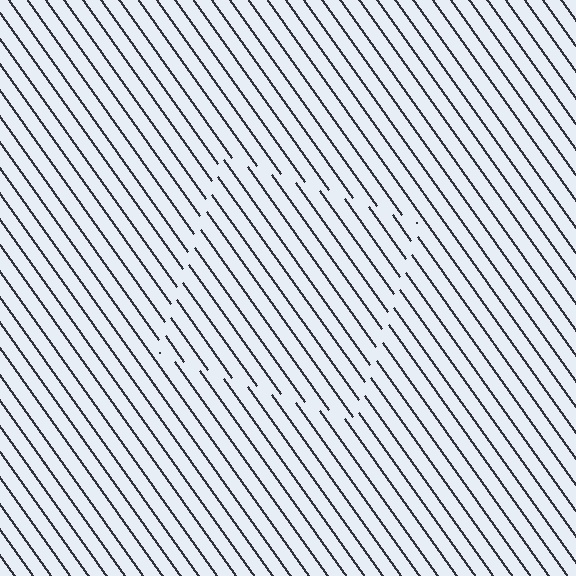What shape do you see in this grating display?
An illusory square. The interior of the shape contains the same grating, shifted by half a period — the contour is defined by the phase discontinuity where line-ends from the inner and outer gratings abut.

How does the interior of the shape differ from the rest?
The interior of the shape contains the same grating, shifted by half a period — the contour is defined by the phase discontinuity where line-ends from the inner and outer gratings abut.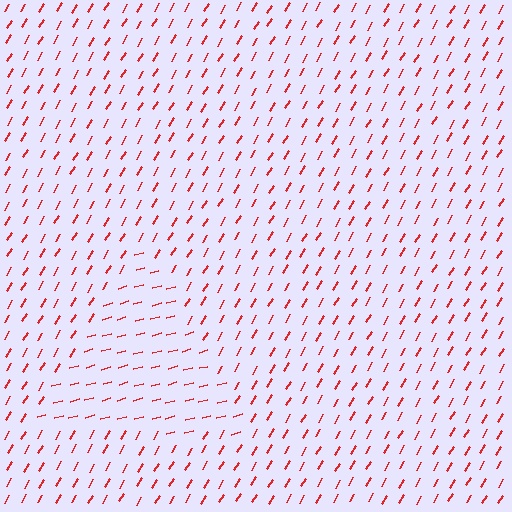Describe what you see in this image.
The image is filled with small red line segments. A triangle region in the image has lines oriented differently from the surrounding lines, creating a visible texture boundary.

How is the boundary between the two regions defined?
The boundary is defined purely by a change in line orientation (approximately 45 degrees difference). All lines are the same color and thickness.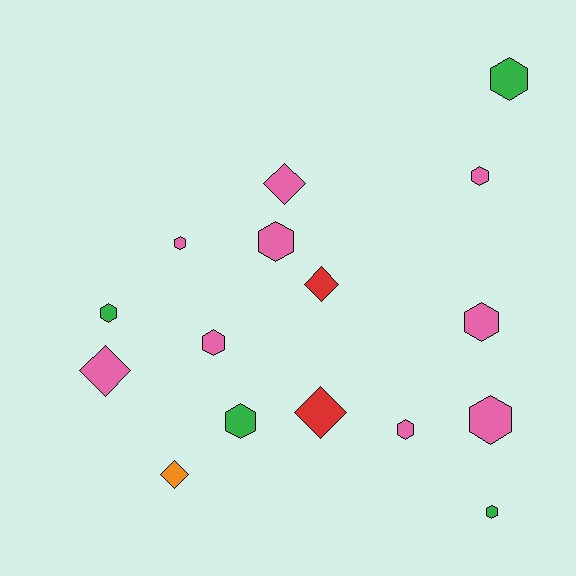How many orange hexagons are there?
There are no orange hexagons.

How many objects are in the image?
There are 16 objects.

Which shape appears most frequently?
Hexagon, with 11 objects.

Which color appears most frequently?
Pink, with 9 objects.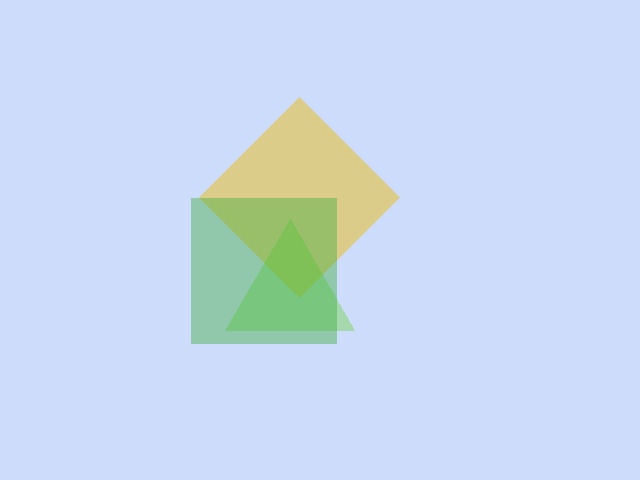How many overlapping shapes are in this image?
There are 3 overlapping shapes in the image.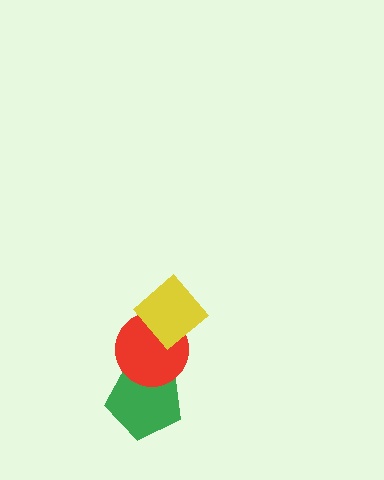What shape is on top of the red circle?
The yellow diamond is on top of the red circle.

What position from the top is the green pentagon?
The green pentagon is 3rd from the top.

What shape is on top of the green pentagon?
The red circle is on top of the green pentagon.